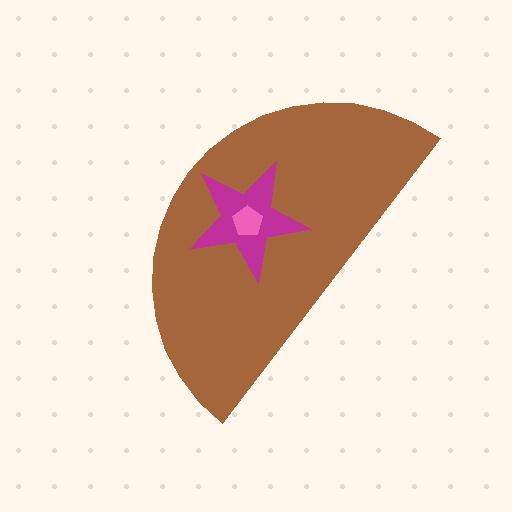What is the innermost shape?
The pink pentagon.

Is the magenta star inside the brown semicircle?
Yes.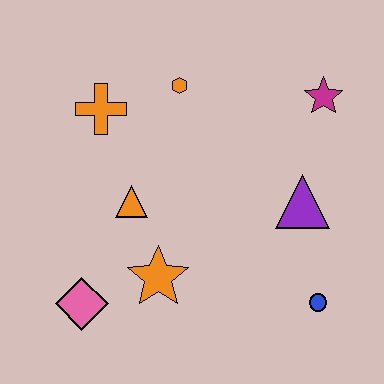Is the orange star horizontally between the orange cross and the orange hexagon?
Yes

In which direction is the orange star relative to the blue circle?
The orange star is to the left of the blue circle.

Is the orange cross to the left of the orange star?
Yes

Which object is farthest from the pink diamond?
The magenta star is farthest from the pink diamond.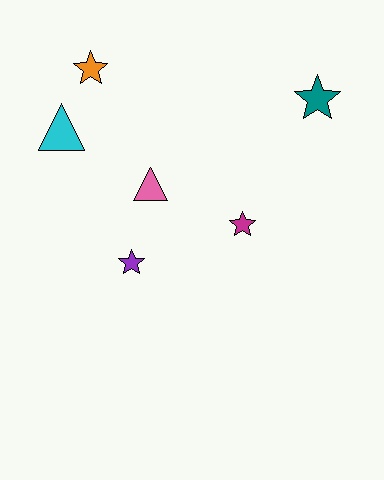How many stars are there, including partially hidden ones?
There are 4 stars.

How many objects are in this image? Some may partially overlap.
There are 6 objects.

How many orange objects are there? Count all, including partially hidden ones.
There is 1 orange object.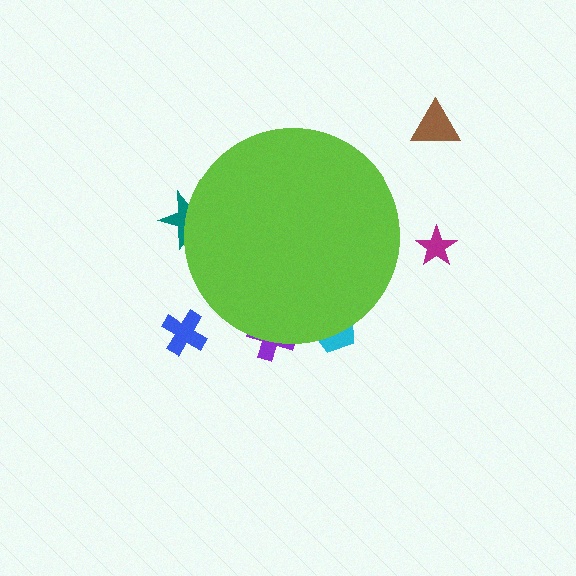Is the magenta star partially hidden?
No, the magenta star is fully visible.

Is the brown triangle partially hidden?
No, the brown triangle is fully visible.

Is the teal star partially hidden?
Yes, the teal star is partially hidden behind the lime circle.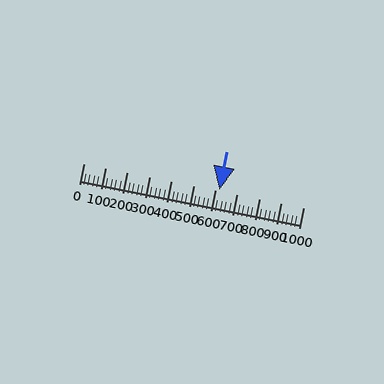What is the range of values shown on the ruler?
The ruler shows values from 0 to 1000.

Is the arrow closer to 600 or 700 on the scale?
The arrow is closer to 600.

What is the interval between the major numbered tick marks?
The major tick marks are spaced 100 units apart.